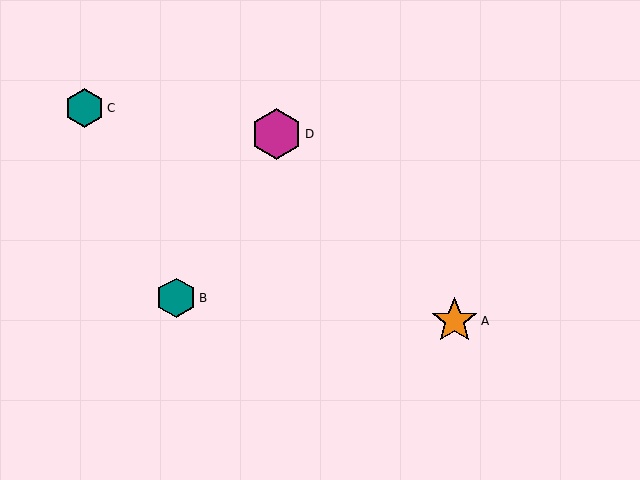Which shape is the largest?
The magenta hexagon (labeled D) is the largest.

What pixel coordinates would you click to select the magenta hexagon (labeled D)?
Click at (277, 134) to select the magenta hexagon D.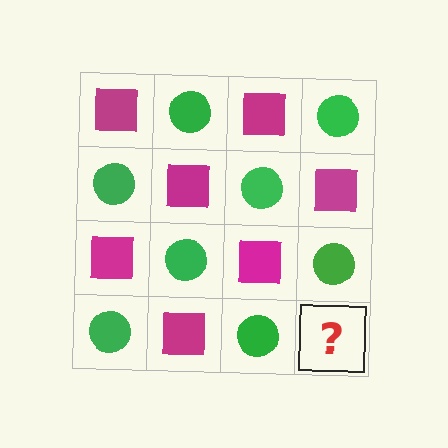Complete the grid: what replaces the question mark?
The question mark should be replaced with a magenta square.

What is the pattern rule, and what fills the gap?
The rule is that it alternates magenta square and green circle in a checkerboard pattern. The gap should be filled with a magenta square.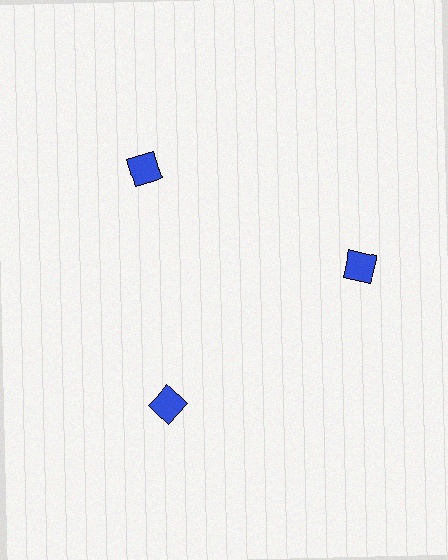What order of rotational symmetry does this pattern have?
This pattern has 3-fold rotational symmetry.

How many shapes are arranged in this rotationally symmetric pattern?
There are 3 shapes, arranged in 3 groups of 1.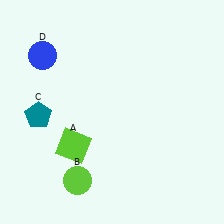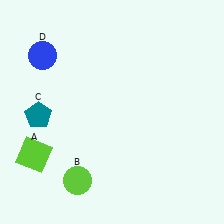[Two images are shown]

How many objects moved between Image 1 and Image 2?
1 object moved between the two images.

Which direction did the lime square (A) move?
The lime square (A) moved left.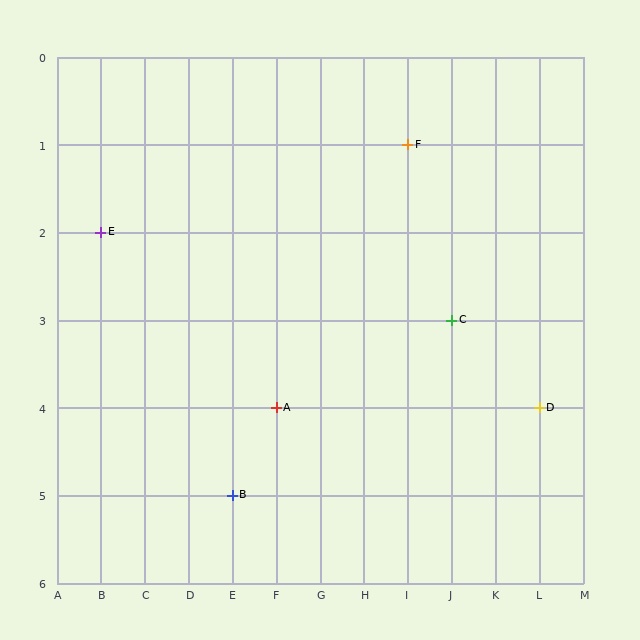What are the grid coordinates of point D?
Point D is at grid coordinates (L, 4).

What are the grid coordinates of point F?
Point F is at grid coordinates (I, 1).